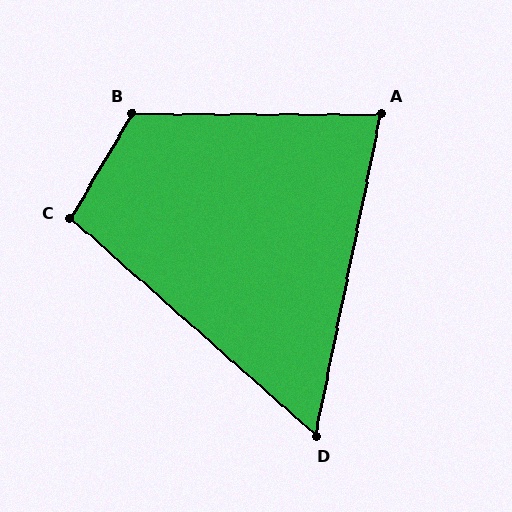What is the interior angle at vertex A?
Approximately 79 degrees (acute).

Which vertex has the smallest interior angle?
D, at approximately 60 degrees.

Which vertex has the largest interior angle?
B, at approximately 120 degrees.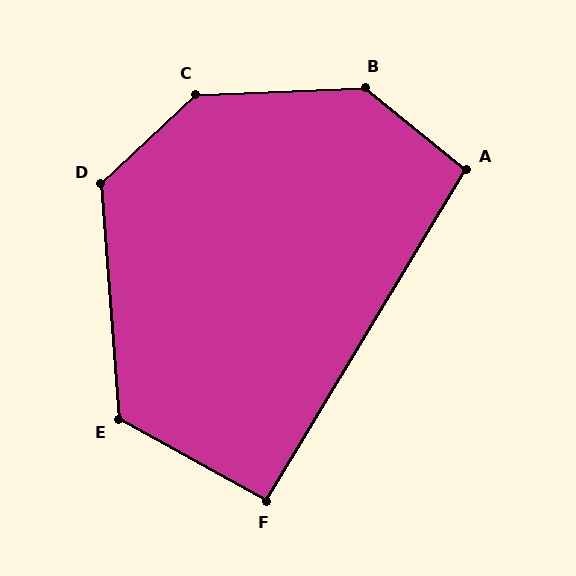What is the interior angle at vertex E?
Approximately 123 degrees (obtuse).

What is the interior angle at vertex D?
Approximately 129 degrees (obtuse).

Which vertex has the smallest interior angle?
F, at approximately 92 degrees.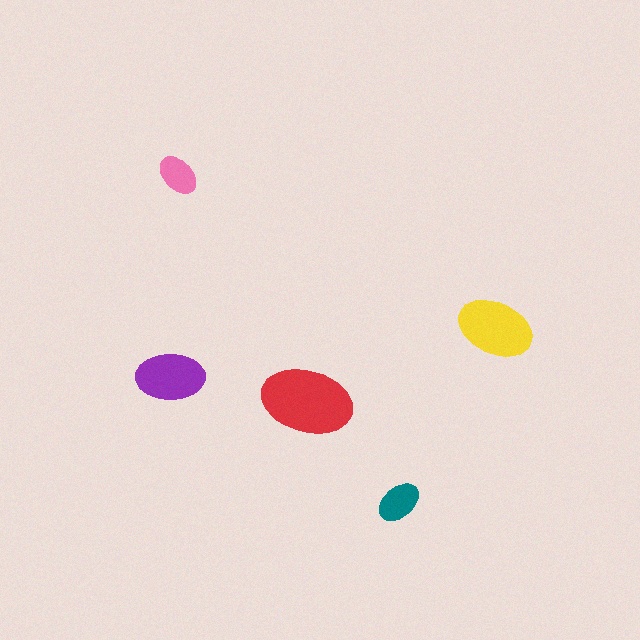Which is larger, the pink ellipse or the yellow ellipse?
The yellow one.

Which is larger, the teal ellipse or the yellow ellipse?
The yellow one.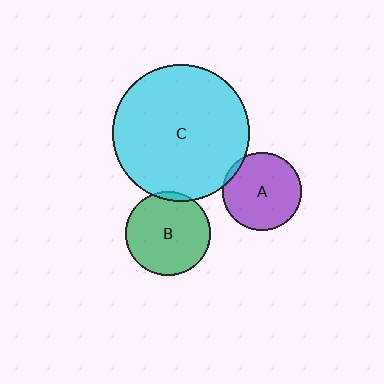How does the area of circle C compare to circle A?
Approximately 3.0 times.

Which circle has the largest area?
Circle C (cyan).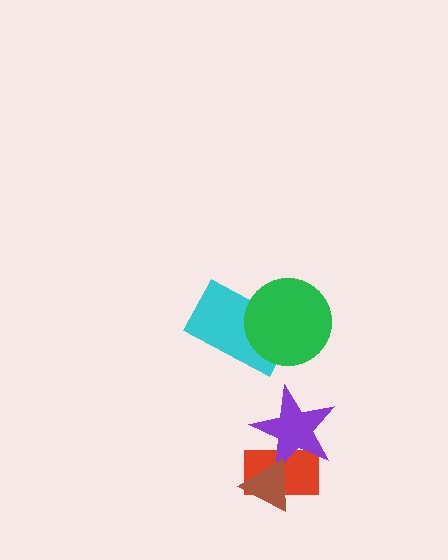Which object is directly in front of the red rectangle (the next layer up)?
The purple star is directly in front of the red rectangle.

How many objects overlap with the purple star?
2 objects overlap with the purple star.